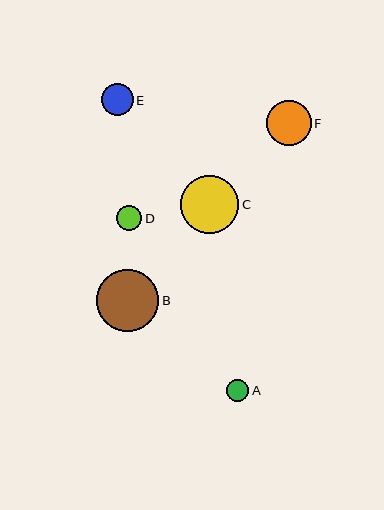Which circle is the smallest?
Circle A is the smallest with a size of approximately 22 pixels.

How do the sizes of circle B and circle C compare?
Circle B and circle C are approximately the same size.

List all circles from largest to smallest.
From largest to smallest: B, C, F, E, D, A.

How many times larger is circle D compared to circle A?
Circle D is approximately 1.1 times the size of circle A.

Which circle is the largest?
Circle B is the largest with a size of approximately 62 pixels.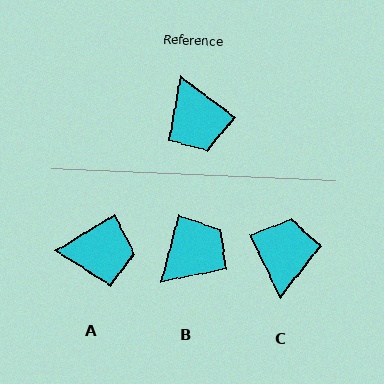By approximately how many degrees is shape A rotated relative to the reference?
Approximately 68 degrees counter-clockwise.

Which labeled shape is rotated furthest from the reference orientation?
C, about 152 degrees away.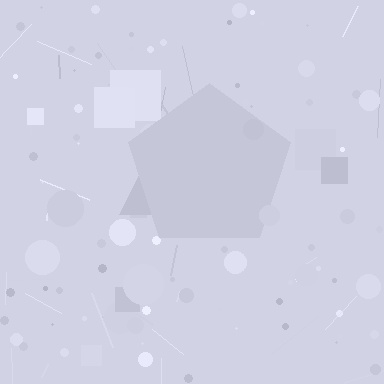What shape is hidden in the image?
A pentagon is hidden in the image.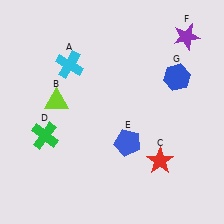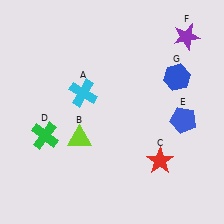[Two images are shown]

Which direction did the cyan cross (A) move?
The cyan cross (A) moved down.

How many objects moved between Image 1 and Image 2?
3 objects moved between the two images.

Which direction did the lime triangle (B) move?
The lime triangle (B) moved down.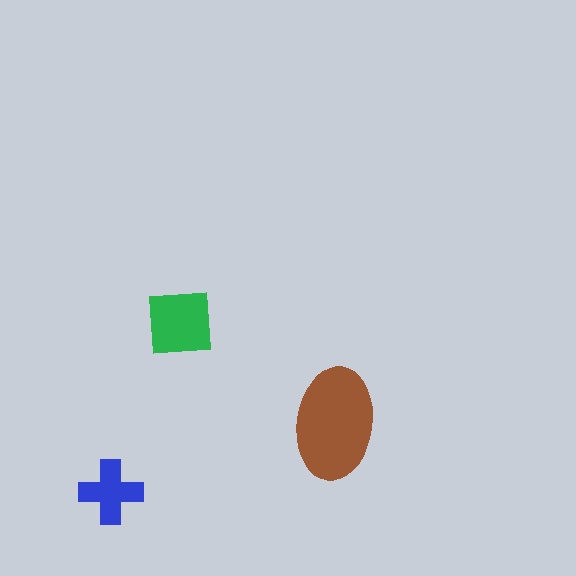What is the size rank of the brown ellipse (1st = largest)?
1st.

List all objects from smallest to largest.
The blue cross, the green square, the brown ellipse.